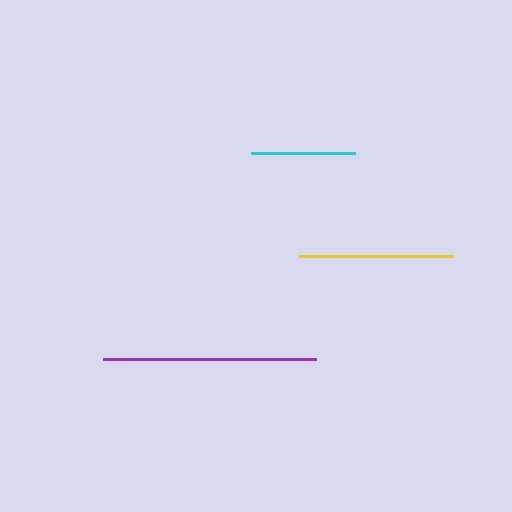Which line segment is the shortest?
The cyan line is the shortest at approximately 104 pixels.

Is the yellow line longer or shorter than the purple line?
The purple line is longer than the yellow line.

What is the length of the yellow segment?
The yellow segment is approximately 154 pixels long.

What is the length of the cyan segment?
The cyan segment is approximately 104 pixels long.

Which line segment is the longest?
The purple line is the longest at approximately 213 pixels.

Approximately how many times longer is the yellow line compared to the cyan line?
The yellow line is approximately 1.5 times the length of the cyan line.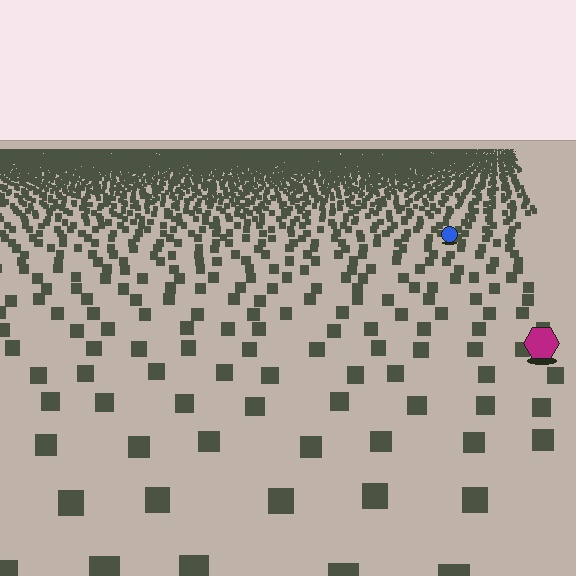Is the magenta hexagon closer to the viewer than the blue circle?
Yes. The magenta hexagon is closer — you can tell from the texture gradient: the ground texture is coarser near it.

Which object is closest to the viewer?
The magenta hexagon is closest. The texture marks near it are larger and more spread out.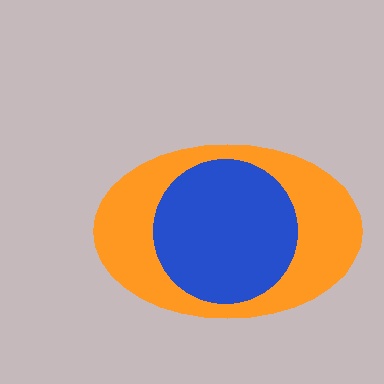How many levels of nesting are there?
2.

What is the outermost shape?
The orange ellipse.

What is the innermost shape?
The blue circle.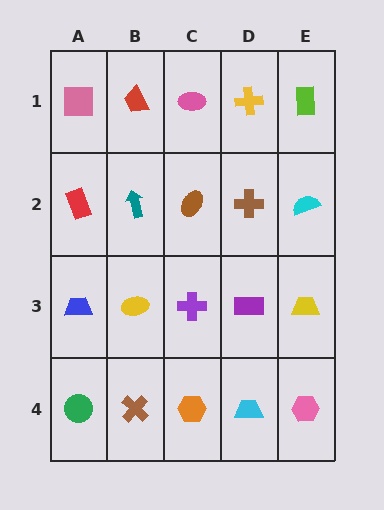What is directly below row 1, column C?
A brown ellipse.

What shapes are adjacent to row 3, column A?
A red rectangle (row 2, column A), a green circle (row 4, column A), a yellow ellipse (row 3, column B).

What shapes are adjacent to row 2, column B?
A red trapezoid (row 1, column B), a yellow ellipse (row 3, column B), a red rectangle (row 2, column A), a brown ellipse (row 2, column C).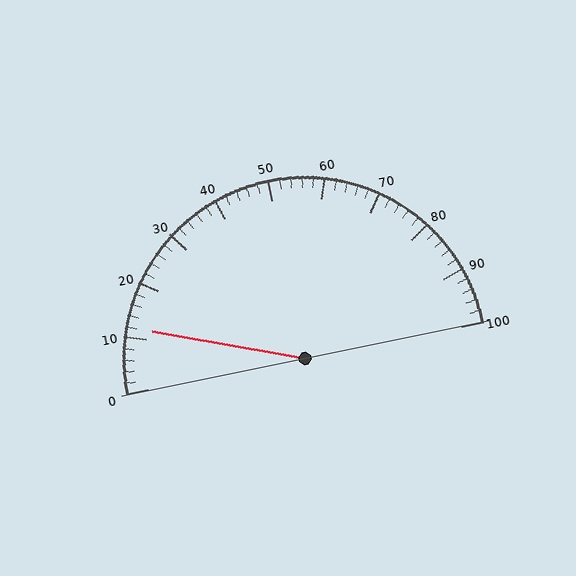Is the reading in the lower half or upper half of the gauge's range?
The reading is in the lower half of the range (0 to 100).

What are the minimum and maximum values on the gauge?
The gauge ranges from 0 to 100.